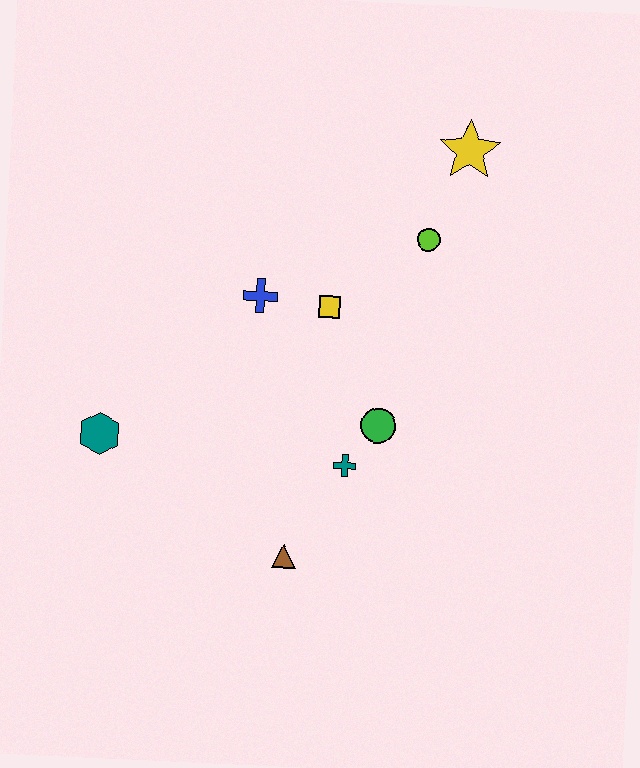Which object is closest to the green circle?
The teal cross is closest to the green circle.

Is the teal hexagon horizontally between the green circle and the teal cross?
No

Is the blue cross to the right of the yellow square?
No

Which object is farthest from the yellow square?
The teal hexagon is farthest from the yellow square.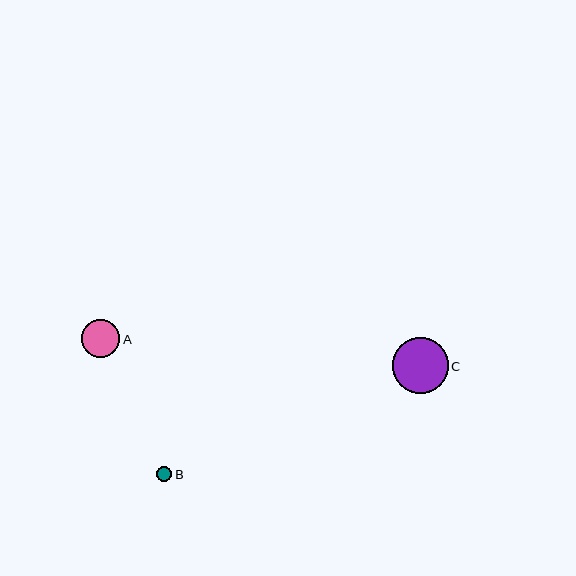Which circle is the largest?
Circle C is the largest with a size of approximately 56 pixels.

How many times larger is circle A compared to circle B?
Circle A is approximately 2.5 times the size of circle B.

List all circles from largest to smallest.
From largest to smallest: C, A, B.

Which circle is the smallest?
Circle B is the smallest with a size of approximately 15 pixels.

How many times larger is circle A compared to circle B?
Circle A is approximately 2.5 times the size of circle B.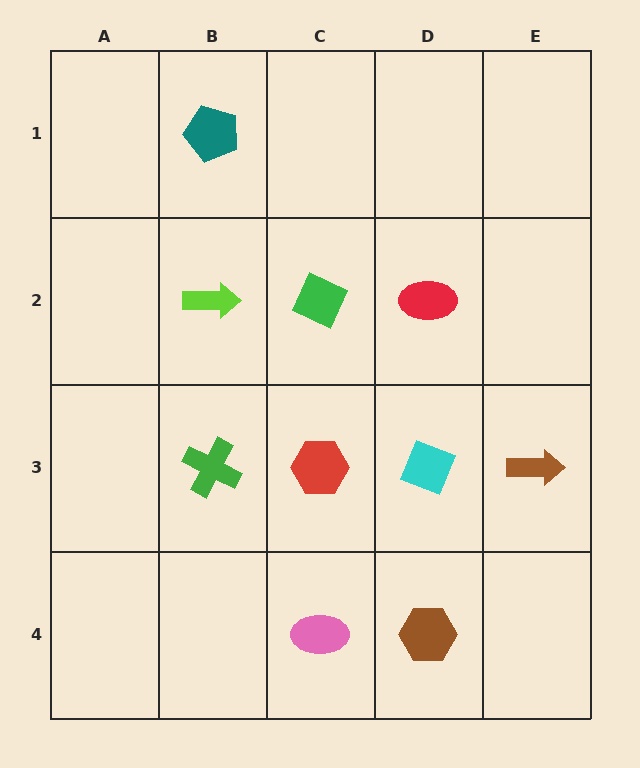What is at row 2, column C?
A green diamond.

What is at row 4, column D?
A brown hexagon.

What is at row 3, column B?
A green cross.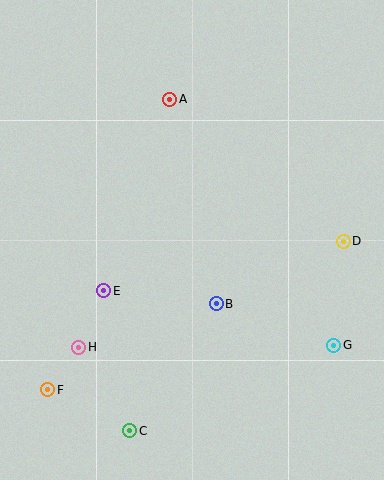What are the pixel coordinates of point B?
Point B is at (216, 304).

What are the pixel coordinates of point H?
Point H is at (79, 347).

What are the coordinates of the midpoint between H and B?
The midpoint between H and B is at (147, 325).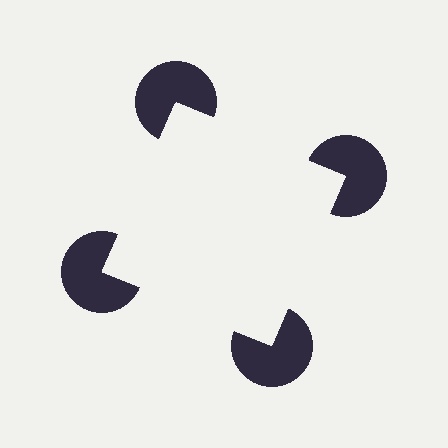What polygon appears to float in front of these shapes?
An illusory square — its edges are inferred from the aligned wedge cuts in the pac-man discs, not physically drawn.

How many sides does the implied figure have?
4 sides.